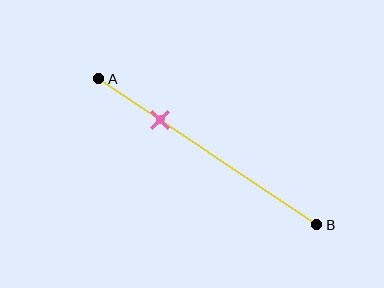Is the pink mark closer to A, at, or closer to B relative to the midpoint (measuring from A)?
The pink mark is closer to point A than the midpoint of segment AB.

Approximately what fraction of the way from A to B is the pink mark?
The pink mark is approximately 30% of the way from A to B.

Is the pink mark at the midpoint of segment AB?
No, the mark is at about 30% from A, not at the 50% midpoint.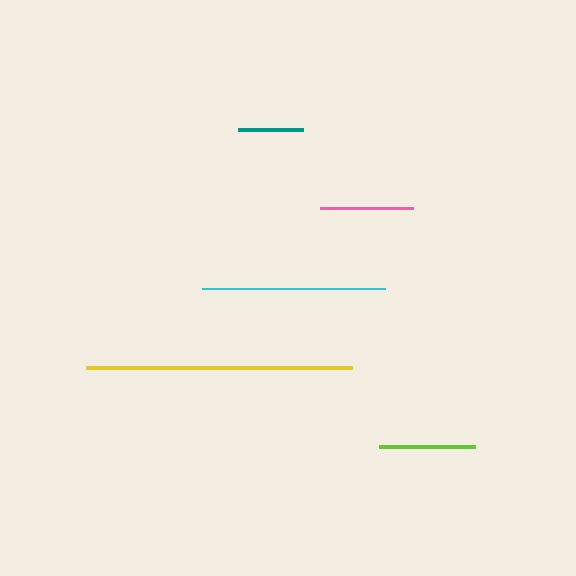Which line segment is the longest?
The yellow line is the longest at approximately 266 pixels.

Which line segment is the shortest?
The teal line is the shortest at approximately 65 pixels.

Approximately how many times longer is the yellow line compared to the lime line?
The yellow line is approximately 2.8 times the length of the lime line.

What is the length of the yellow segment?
The yellow segment is approximately 266 pixels long.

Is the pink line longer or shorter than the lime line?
The lime line is longer than the pink line.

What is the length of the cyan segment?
The cyan segment is approximately 183 pixels long.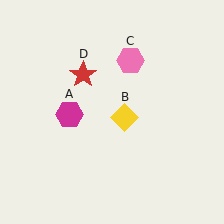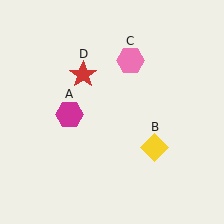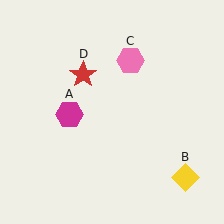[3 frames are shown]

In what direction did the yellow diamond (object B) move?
The yellow diamond (object B) moved down and to the right.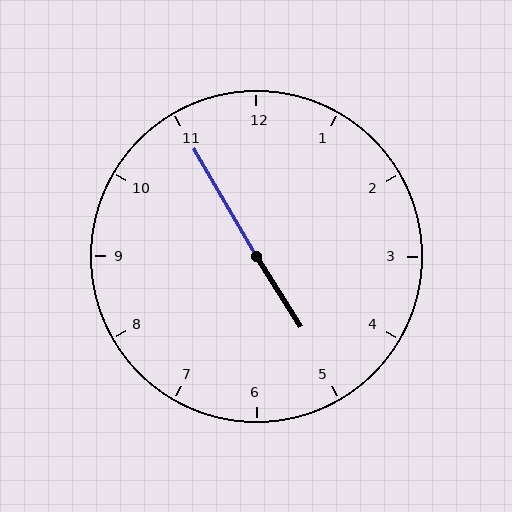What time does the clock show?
4:55.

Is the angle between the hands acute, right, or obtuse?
It is obtuse.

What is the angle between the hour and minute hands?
Approximately 178 degrees.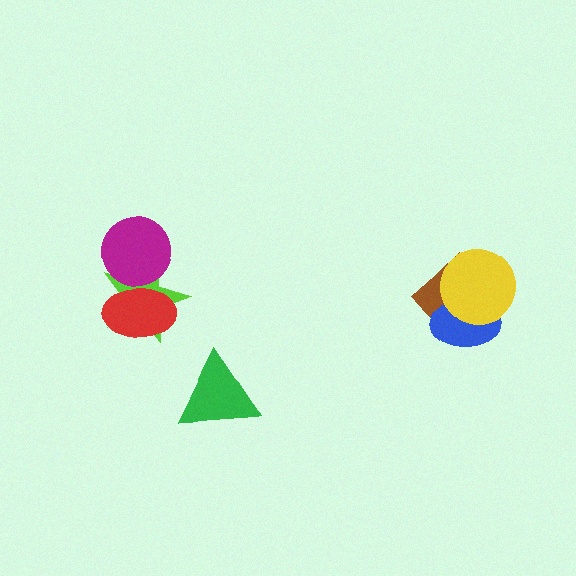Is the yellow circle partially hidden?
No, no other shape covers it.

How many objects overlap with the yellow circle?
2 objects overlap with the yellow circle.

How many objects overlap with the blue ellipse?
2 objects overlap with the blue ellipse.